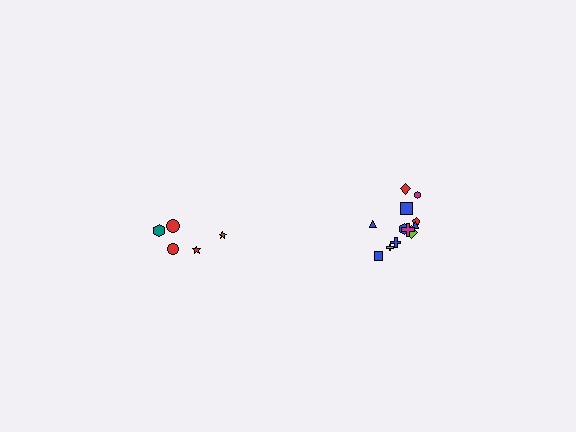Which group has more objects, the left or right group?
The right group.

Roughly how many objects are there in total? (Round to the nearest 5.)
Roughly 15 objects in total.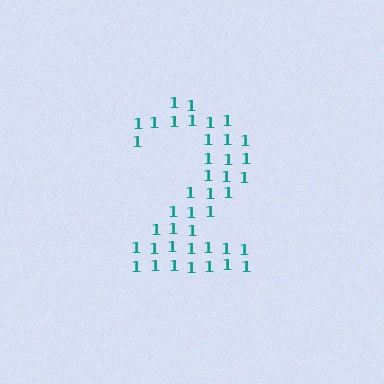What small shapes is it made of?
It is made of small digit 1's.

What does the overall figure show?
The overall figure shows the digit 2.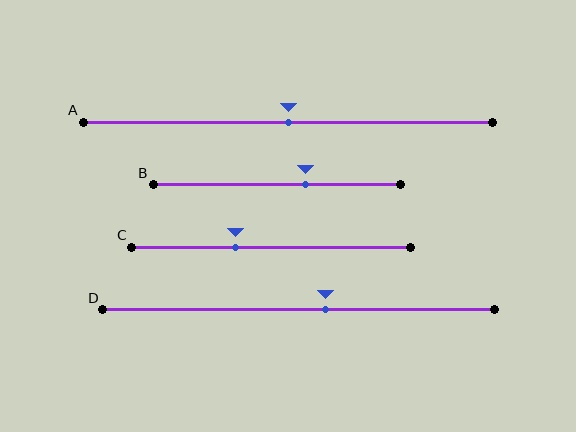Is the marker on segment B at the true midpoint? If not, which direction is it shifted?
No, the marker on segment B is shifted to the right by about 12% of the segment length.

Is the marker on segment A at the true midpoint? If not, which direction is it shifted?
Yes, the marker on segment A is at the true midpoint.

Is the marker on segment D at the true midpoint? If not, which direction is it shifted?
No, the marker on segment D is shifted to the right by about 7% of the segment length.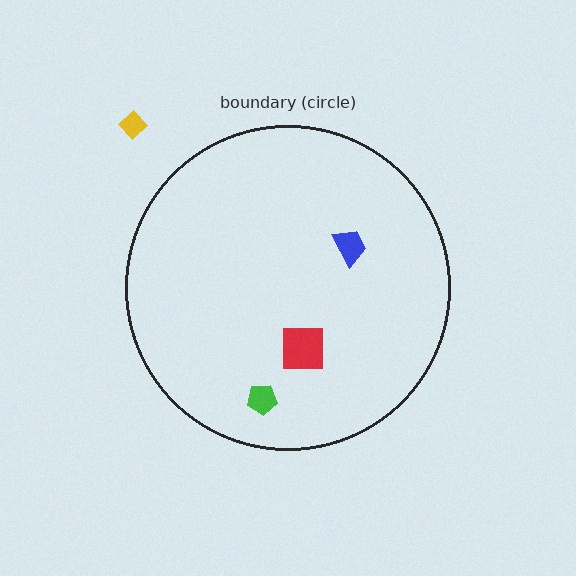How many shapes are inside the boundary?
3 inside, 1 outside.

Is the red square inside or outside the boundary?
Inside.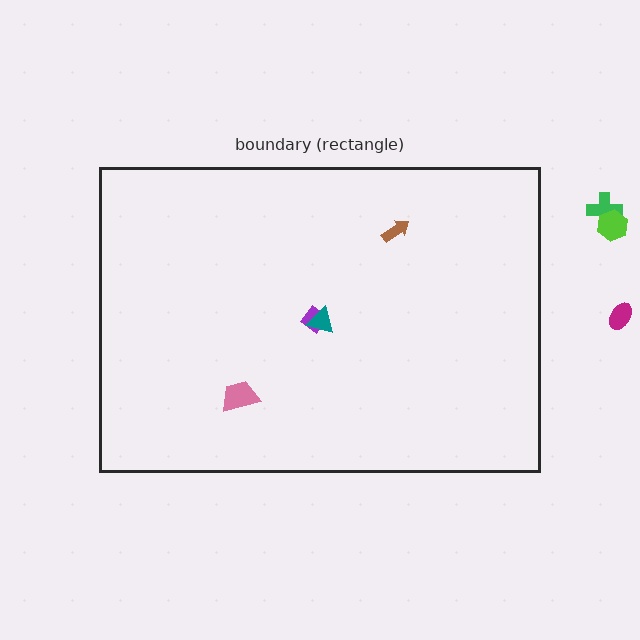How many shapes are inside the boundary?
4 inside, 3 outside.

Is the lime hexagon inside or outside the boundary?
Outside.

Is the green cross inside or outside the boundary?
Outside.